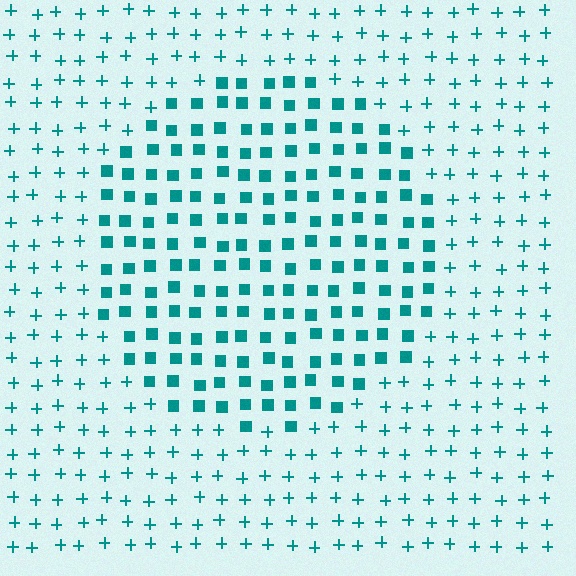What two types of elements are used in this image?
The image uses squares inside the circle region and plus signs outside it.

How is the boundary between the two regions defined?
The boundary is defined by a change in element shape: squares inside vs. plus signs outside. All elements share the same color and spacing.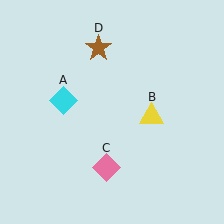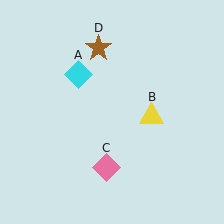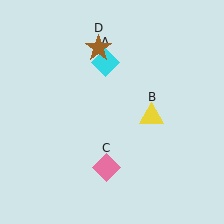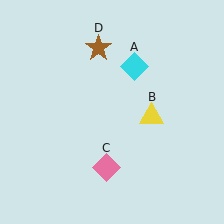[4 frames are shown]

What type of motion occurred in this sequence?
The cyan diamond (object A) rotated clockwise around the center of the scene.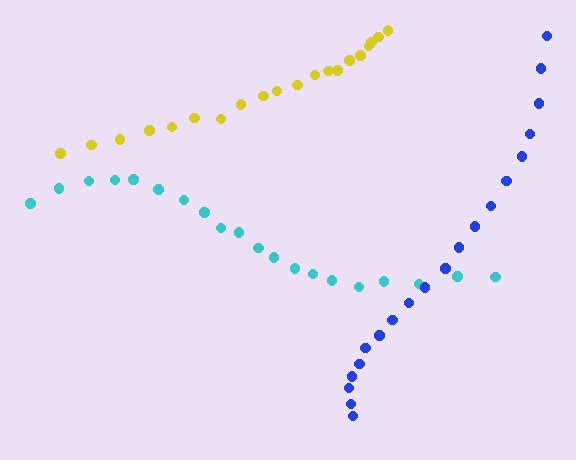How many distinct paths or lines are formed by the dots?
There are 3 distinct paths.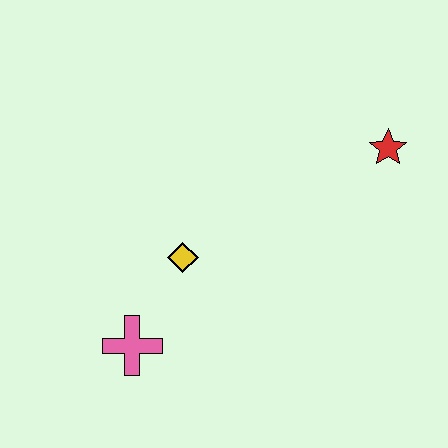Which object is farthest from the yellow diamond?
The red star is farthest from the yellow diamond.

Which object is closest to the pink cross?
The yellow diamond is closest to the pink cross.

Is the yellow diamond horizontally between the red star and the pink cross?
Yes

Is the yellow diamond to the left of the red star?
Yes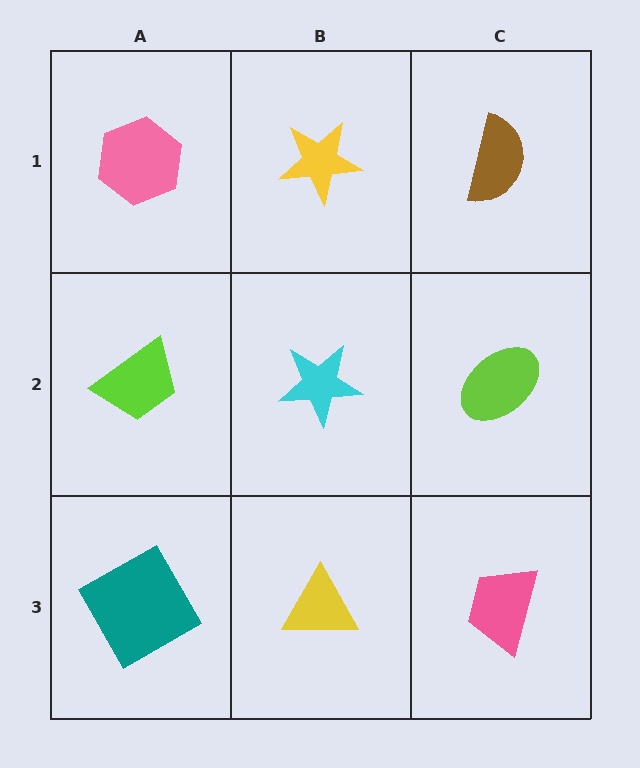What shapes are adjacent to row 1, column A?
A lime trapezoid (row 2, column A), a yellow star (row 1, column B).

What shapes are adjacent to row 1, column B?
A cyan star (row 2, column B), a pink hexagon (row 1, column A), a brown semicircle (row 1, column C).